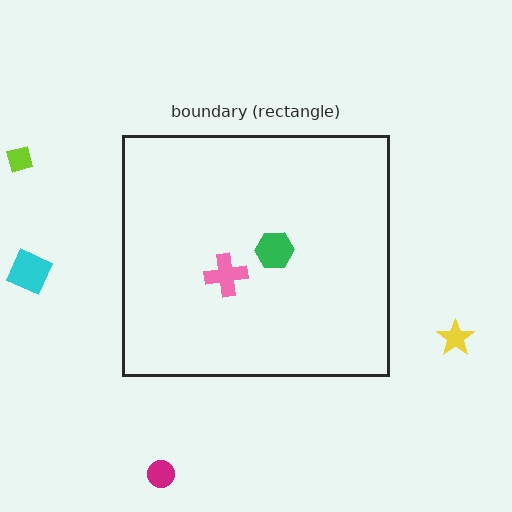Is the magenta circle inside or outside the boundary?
Outside.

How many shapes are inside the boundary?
2 inside, 4 outside.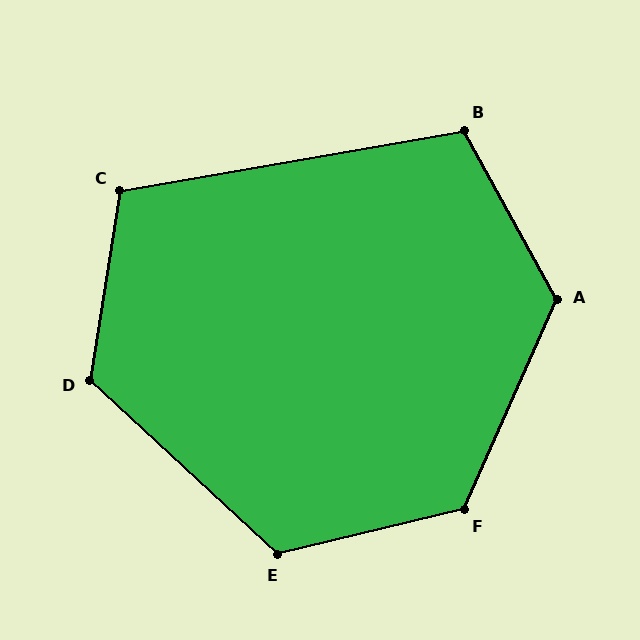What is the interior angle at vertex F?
Approximately 127 degrees (obtuse).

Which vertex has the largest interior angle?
A, at approximately 127 degrees.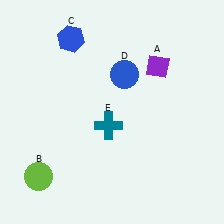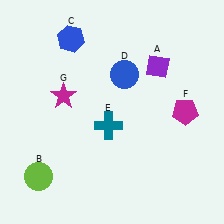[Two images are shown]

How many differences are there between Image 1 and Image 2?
There are 2 differences between the two images.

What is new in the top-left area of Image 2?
A magenta star (G) was added in the top-left area of Image 2.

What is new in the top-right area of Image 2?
A magenta pentagon (F) was added in the top-right area of Image 2.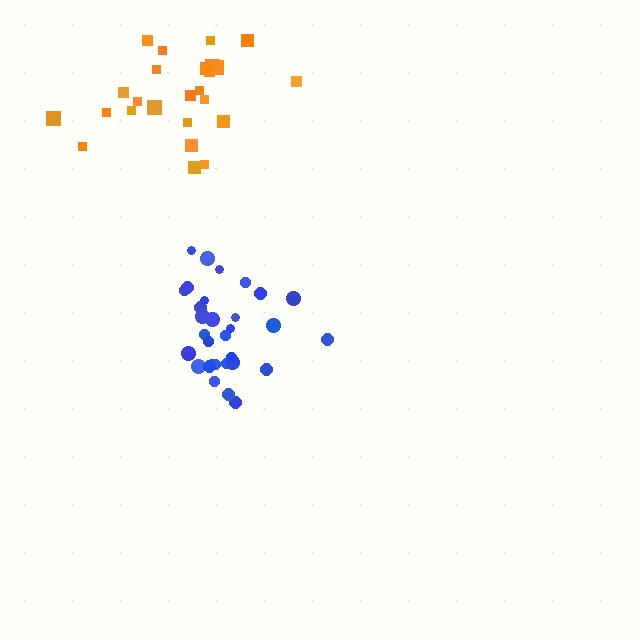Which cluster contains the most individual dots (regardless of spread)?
Blue (31).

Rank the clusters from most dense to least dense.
blue, orange.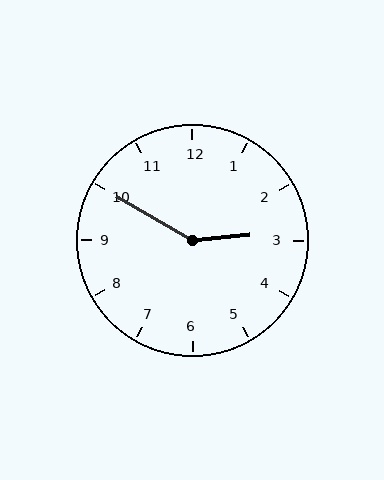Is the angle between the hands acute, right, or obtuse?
It is obtuse.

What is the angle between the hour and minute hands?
Approximately 145 degrees.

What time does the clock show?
2:50.